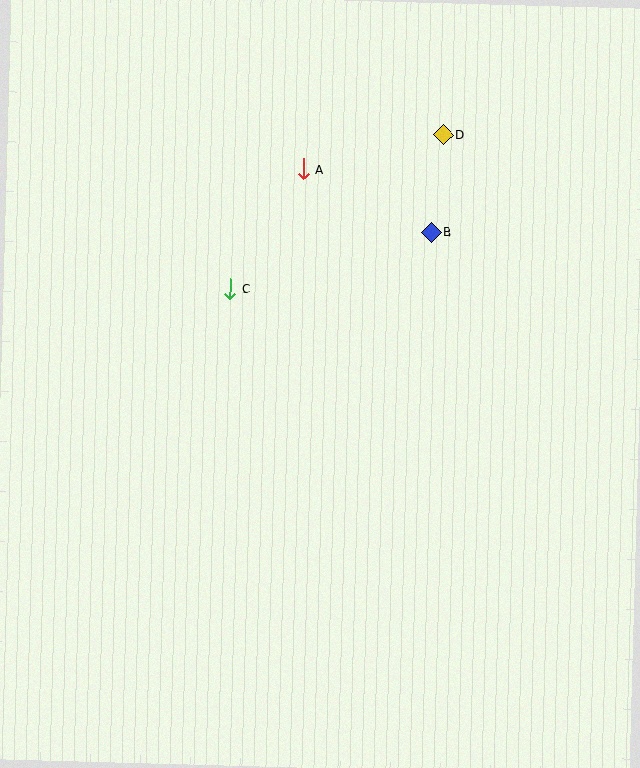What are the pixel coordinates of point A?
Point A is at (303, 169).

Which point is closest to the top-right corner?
Point D is closest to the top-right corner.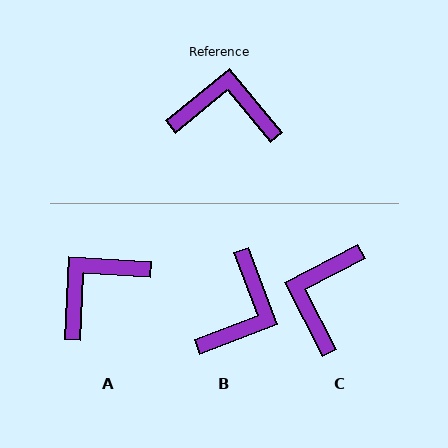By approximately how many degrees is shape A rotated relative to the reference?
Approximately 47 degrees counter-clockwise.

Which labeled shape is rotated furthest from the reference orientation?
B, about 109 degrees away.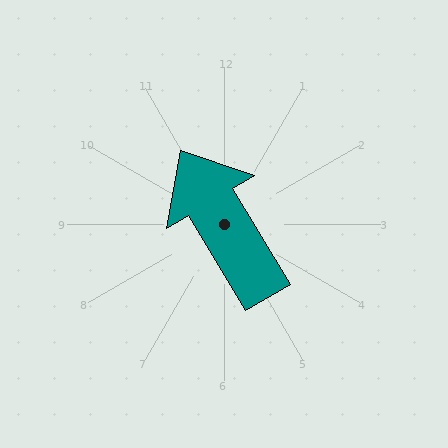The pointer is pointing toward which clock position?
Roughly 11 o'clock.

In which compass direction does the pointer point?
Northwest.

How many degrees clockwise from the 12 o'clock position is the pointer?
Approximately 329 degrees.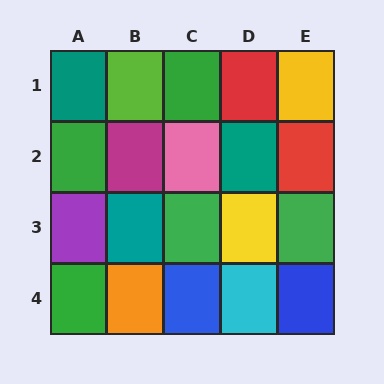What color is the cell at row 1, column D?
Red.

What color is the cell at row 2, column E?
Red.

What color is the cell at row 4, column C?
Blue.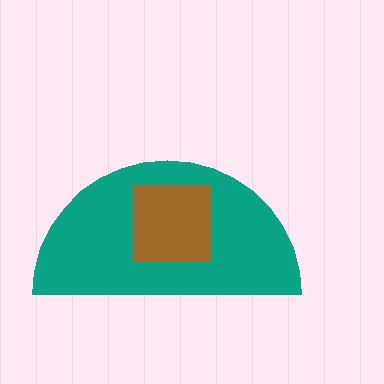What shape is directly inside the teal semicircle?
The brown square.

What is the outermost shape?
The teal semicircle.